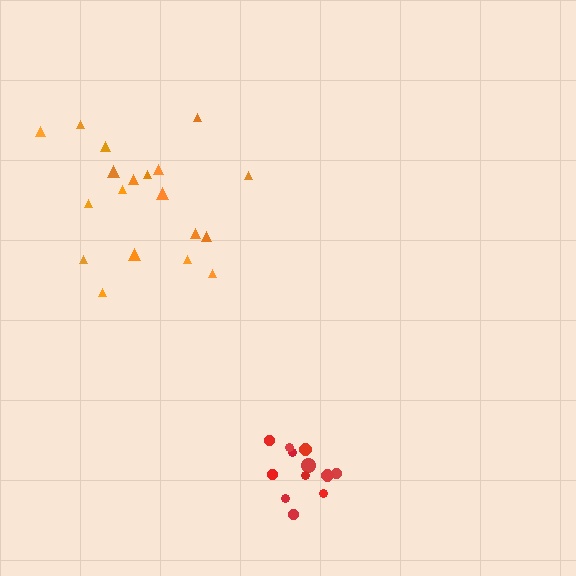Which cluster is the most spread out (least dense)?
Orange.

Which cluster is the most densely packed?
Red.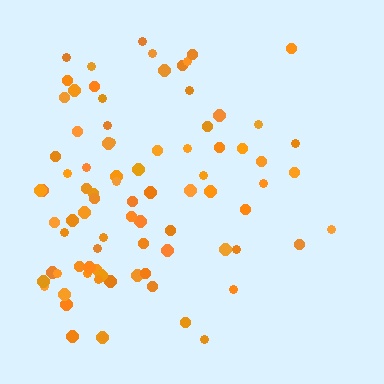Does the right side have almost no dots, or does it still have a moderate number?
Still a moderate number, just noticeably fewer than the left.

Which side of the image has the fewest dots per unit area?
The right.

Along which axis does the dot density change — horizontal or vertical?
Horizontal.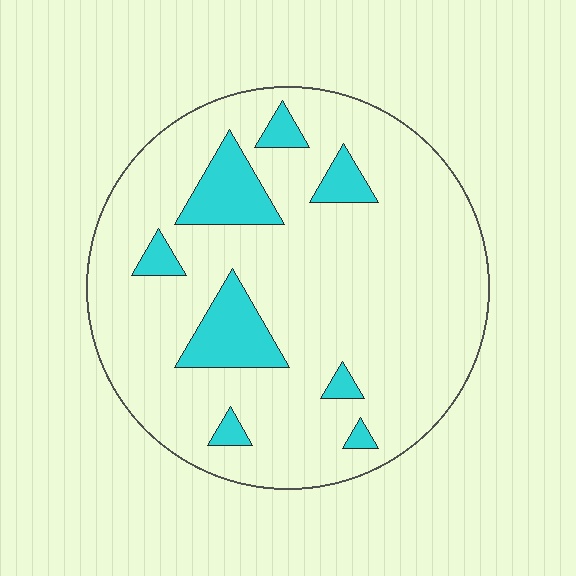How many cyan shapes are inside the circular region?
8.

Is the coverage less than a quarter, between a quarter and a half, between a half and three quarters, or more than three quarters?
Less than a quarter.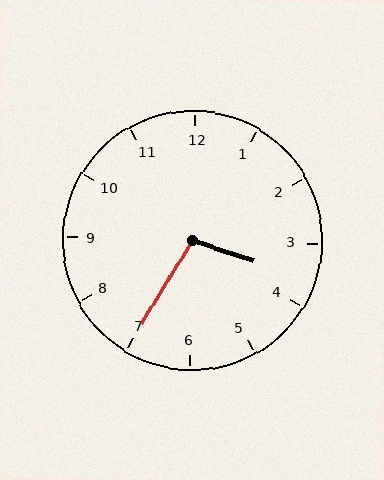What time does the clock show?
3:35.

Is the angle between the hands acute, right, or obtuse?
It is obtuse.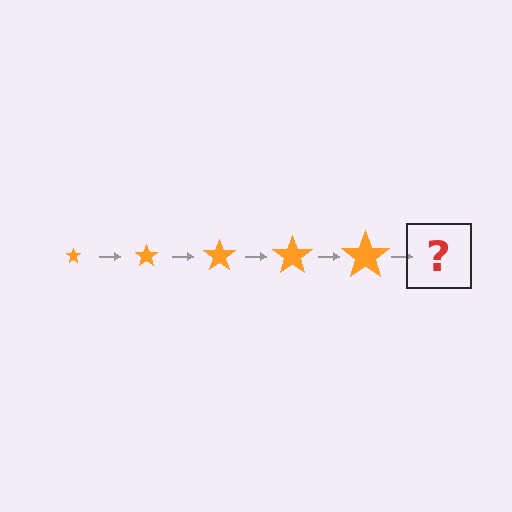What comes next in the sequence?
The next element should be an orange star, larger than the previous one.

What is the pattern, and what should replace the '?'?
The pattern is that the star gets progressively larger each step. The '?' should be an orange star, larger than the previous one.